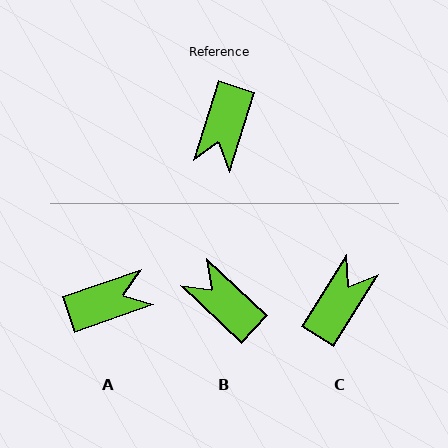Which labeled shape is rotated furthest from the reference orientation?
C, about 166 degrees away.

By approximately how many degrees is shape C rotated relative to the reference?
Approximately 166 degrees counter-clockwise.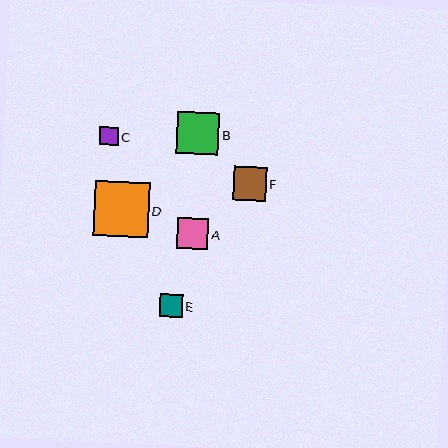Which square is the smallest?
Square C is the smallest with a size of approximately 19 pixels.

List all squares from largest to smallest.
From largest to smallest: D, B, F, A, E, C.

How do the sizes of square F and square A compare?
Square F and square A are approximately the same size.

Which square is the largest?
Square D is the largest with a size of approximately 55 pixels.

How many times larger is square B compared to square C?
Square B is approximately 2.3 times the size of square C.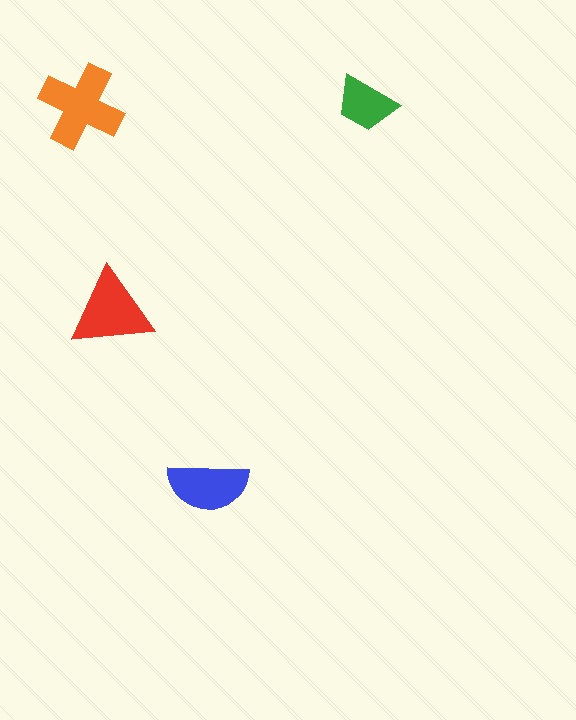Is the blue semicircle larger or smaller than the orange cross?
Smaller.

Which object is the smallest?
The green trapezoid.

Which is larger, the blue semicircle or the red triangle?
The red triangle.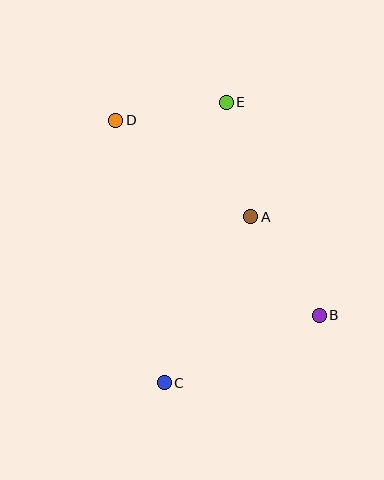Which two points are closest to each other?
Points D and E are closest to each other.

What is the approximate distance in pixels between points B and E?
The distance between B and E is approximately 232 pixels.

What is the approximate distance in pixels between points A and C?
The distance between A and C is approximately 187 pixels.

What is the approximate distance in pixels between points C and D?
The distance between C and D is approximately 267 pixels.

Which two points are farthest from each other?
Points C and E are farthest from each other.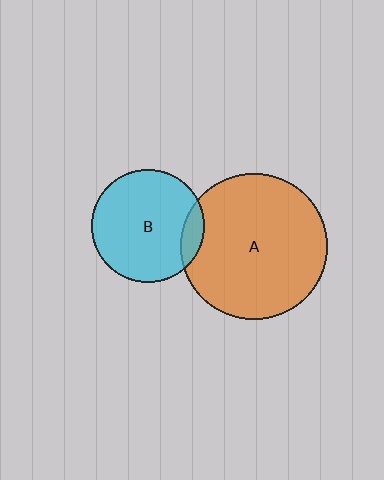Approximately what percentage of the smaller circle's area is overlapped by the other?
Approximately 10%.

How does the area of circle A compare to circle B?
Approximately 1.7 times.